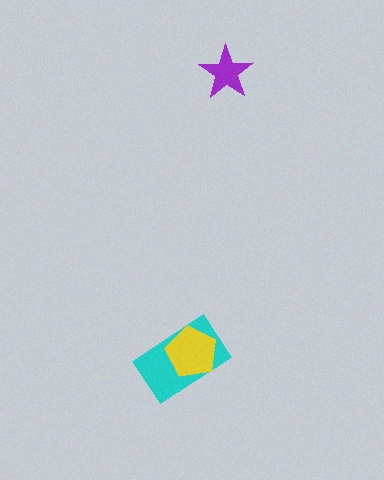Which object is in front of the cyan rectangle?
The yellow pentagon is in front of the cyan rectangle.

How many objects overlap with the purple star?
0 objects overlap with the purple star.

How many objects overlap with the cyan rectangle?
1 object overlaps with the cyan rectangle.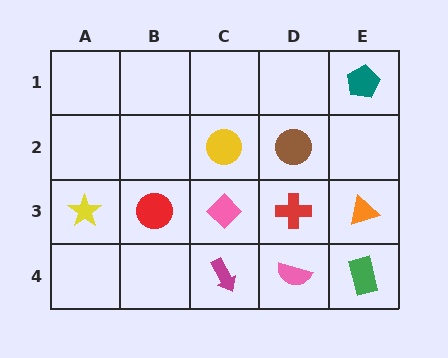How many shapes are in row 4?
3 shapes.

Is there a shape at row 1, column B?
No, that cell is empty.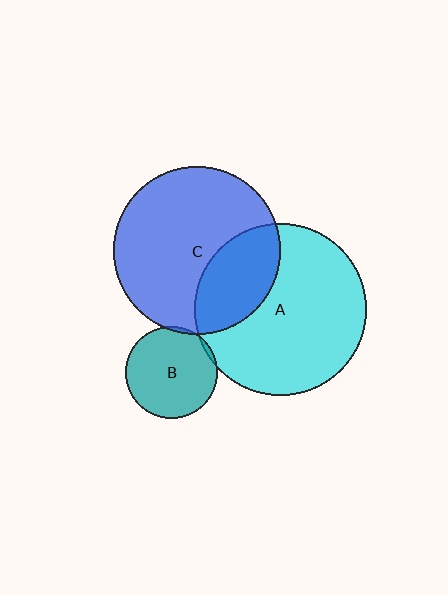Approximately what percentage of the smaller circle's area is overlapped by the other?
Approximately 5%.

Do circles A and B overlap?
Yes.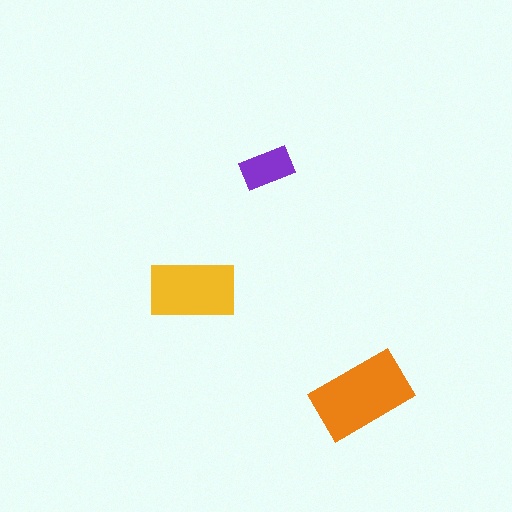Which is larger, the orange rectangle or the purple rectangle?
The orange one.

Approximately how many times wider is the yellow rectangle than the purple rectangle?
About 1.5 times wider.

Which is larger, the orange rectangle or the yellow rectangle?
The orange one.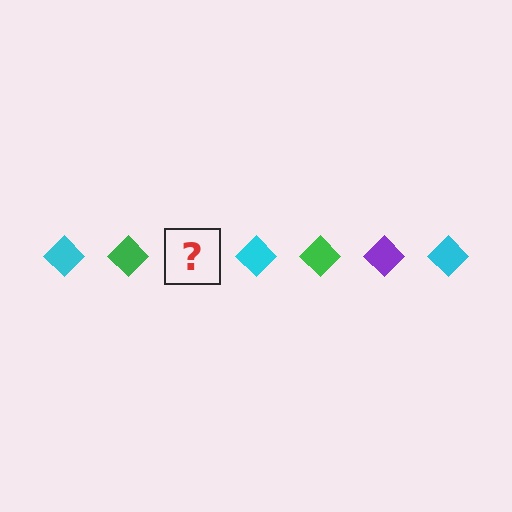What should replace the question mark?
The question mark should be replaced with a purple diamond.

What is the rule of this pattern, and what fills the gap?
The rule is that the pattern cycles through cyan, green, purple diamonds. The gap should be filled with a purple diamond.